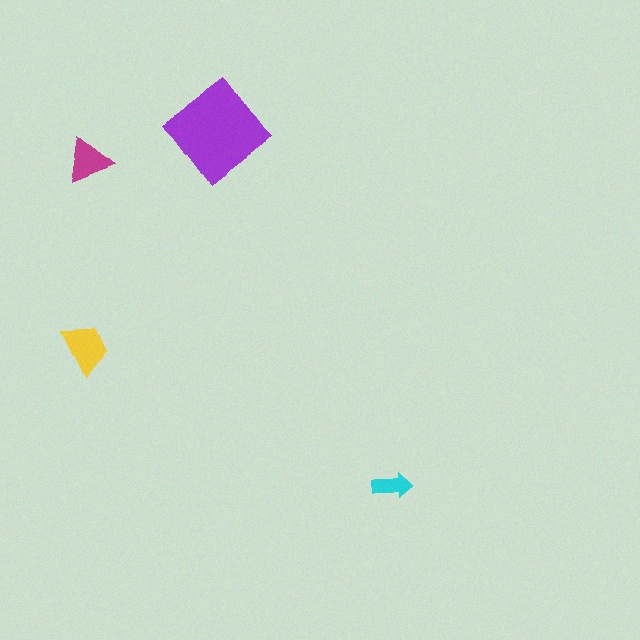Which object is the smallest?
The cyan arrow.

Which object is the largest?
The purple diamond.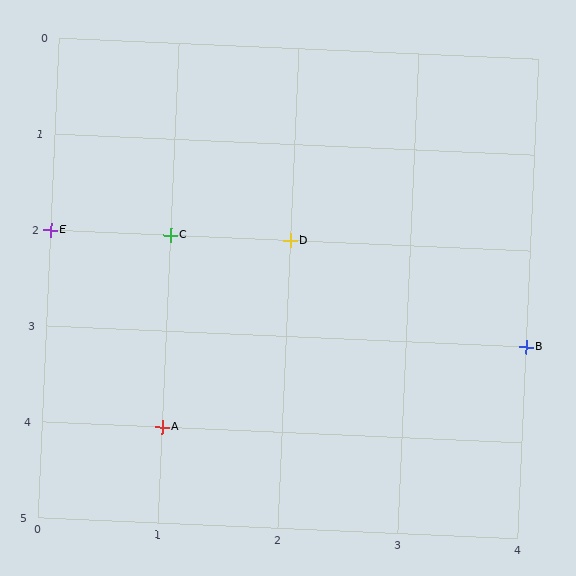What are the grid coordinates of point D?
Point D is at grid coordinates (2, 2).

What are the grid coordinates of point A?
Point A is at grid coordinates (1, 4).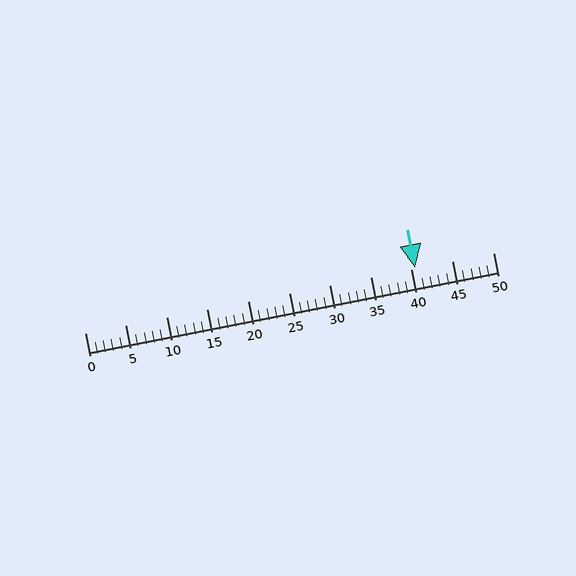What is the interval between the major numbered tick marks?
The major tick marks are spaced 5 units apart.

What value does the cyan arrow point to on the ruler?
The cyan arrow points to approximately 40.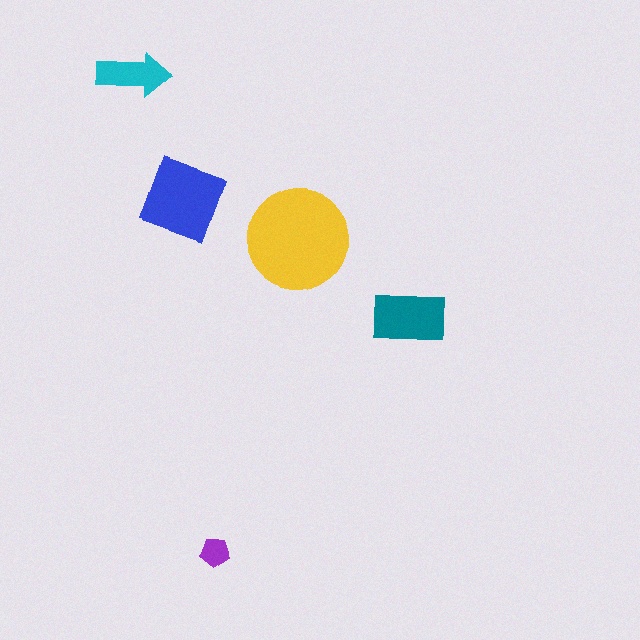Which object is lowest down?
The purple pentagon is bottommost.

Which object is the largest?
The yellow circle.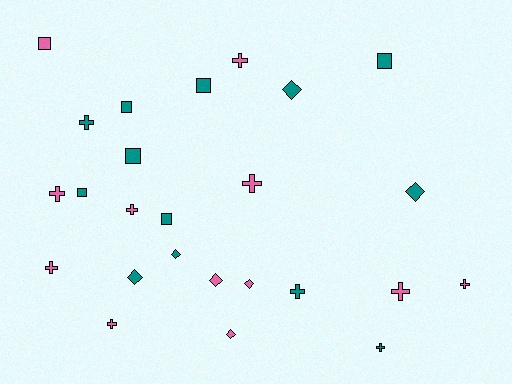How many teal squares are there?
There are 6 teal squares.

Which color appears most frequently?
Teal, with 13 objects.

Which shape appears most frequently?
Cross, with 11 objects.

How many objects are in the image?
There are 25 objects.